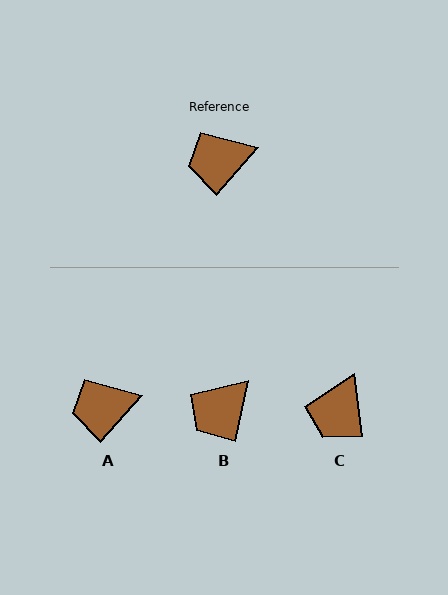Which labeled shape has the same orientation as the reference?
A.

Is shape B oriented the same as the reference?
No, it is off by about 29 degrees.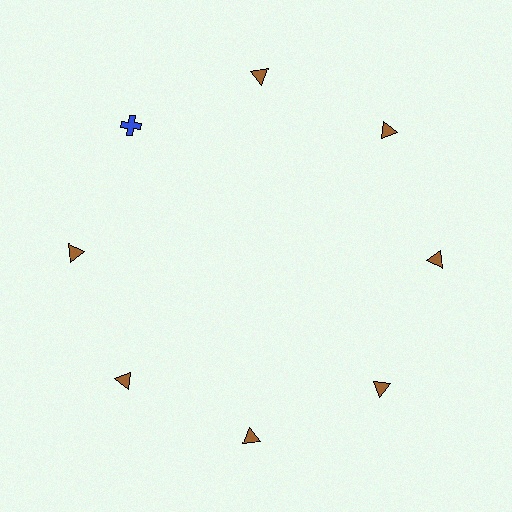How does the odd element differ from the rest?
It differs in both color (blue instead of brown) and shape (cross instead of triangle).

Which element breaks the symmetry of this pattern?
The blue cross at roughly the 10 o'clock position breaks the symmetry. All other shapes are brown triangles.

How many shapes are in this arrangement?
There are 8 shapes arranged in a ring pattern.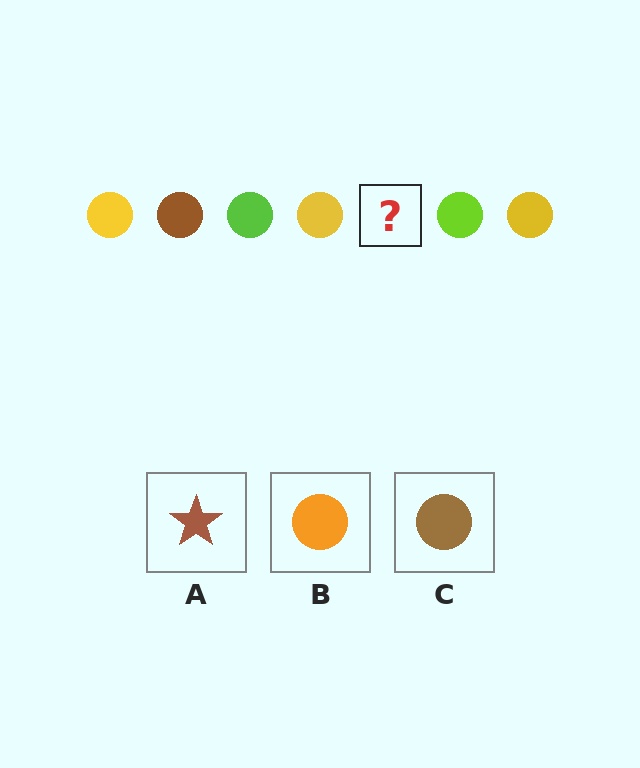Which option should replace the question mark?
Option C.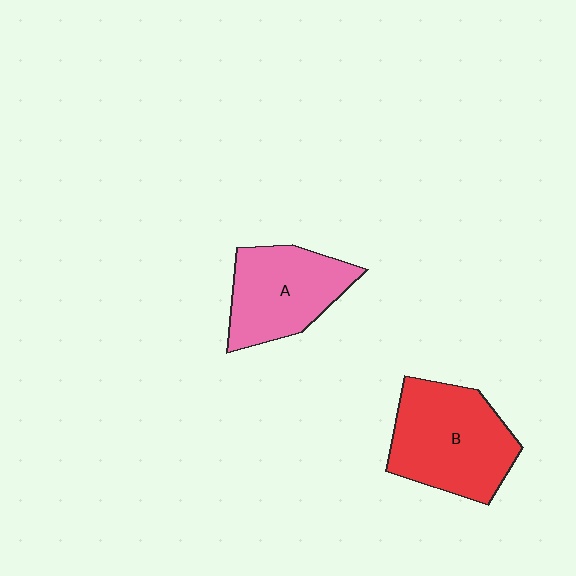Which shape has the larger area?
Shape B (red).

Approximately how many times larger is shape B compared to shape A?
Approximately 1.2 times.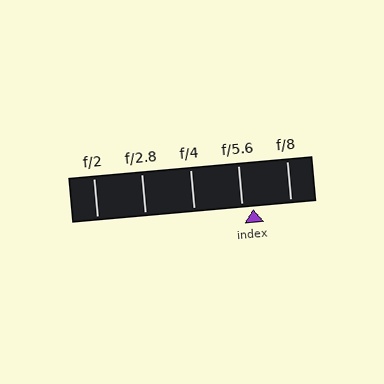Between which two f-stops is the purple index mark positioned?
The index mark is between f/5.6 and f/8.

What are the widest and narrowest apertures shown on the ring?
The widest aperture shown is f/2 and the narrowest is f/8.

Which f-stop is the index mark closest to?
The index mark is closest to f/5.6.